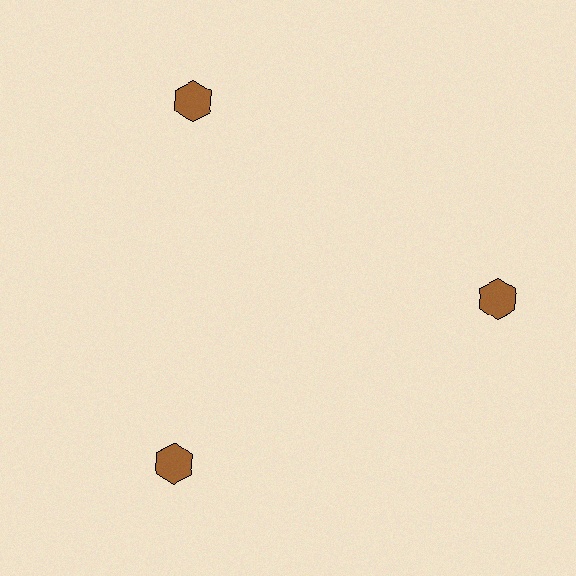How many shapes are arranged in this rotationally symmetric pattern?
There are 3 shapes, arranged in 3 groups of 1.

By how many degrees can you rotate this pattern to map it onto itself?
The pattern maps onto itself every 120 degrees of rotation.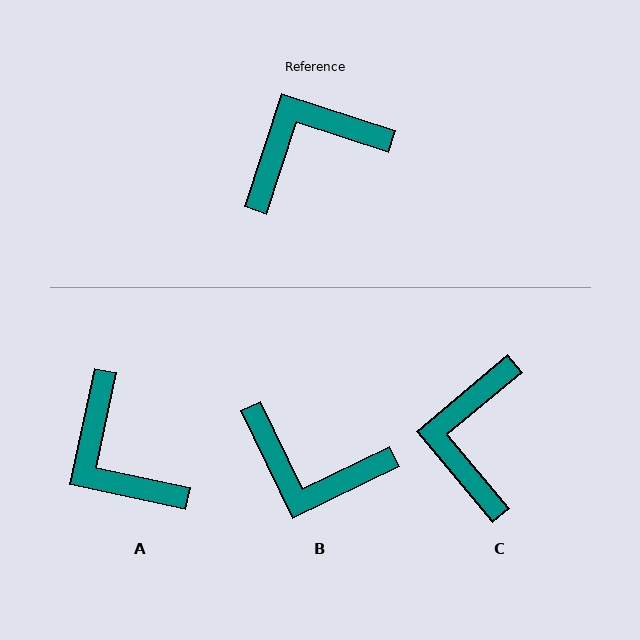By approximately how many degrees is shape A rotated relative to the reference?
Approximately 96 degrees counter-clockwise.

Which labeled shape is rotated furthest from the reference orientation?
B, about 134 degrees away.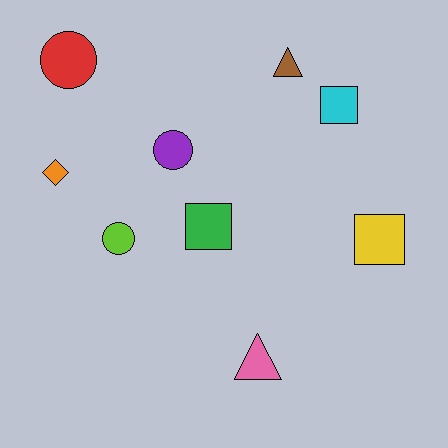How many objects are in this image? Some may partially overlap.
There are 9 objects.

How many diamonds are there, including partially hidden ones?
There is 1 diamond.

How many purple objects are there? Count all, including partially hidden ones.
There is 1 purple object.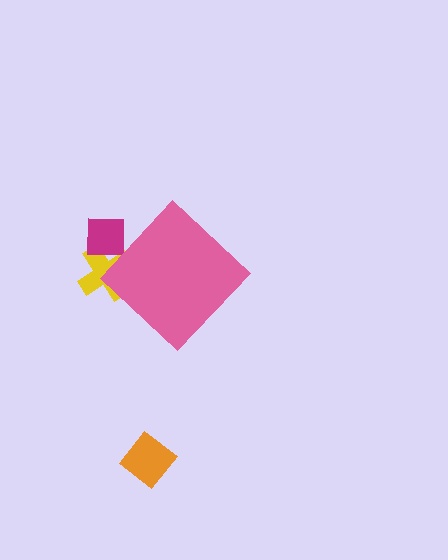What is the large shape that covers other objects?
A pink diamond.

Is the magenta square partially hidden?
Yes, the magenta square is partially hidden behind the pink diamond.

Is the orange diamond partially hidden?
No, the orange diamond is fully visible.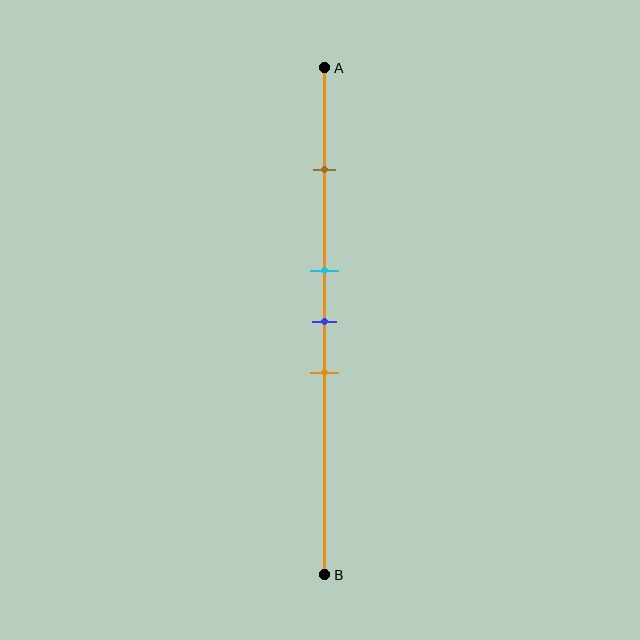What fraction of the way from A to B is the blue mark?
The blue mark is approximately 50% (0.5) of the way from A to B.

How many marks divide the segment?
There are 4 marks dividing the segment.